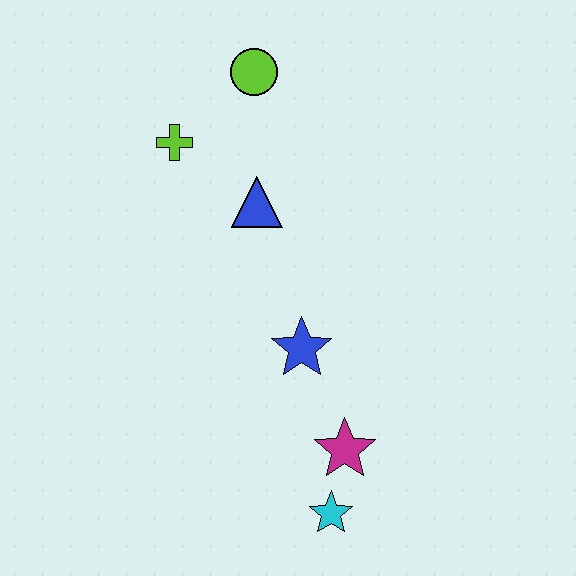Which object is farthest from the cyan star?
The lime circle is farthest from the cyan star.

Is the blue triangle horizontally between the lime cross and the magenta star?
Yes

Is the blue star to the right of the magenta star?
No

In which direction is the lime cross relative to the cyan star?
The lime cross is above the cyan star.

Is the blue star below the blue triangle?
Yes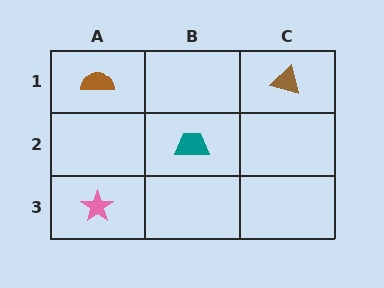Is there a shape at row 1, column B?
No, that cell is empty.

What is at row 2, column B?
A teal trapezoid.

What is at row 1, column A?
A brown semicircle.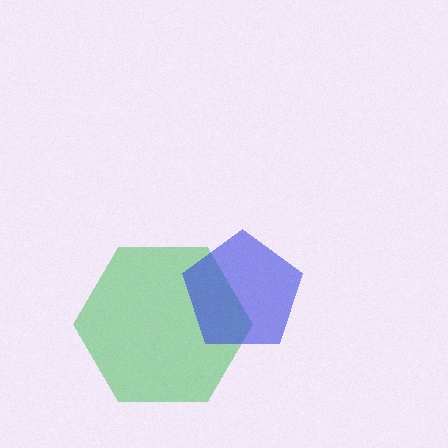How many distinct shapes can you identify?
There are 2 distinct shapes: a green hexagon, a blue pentagon.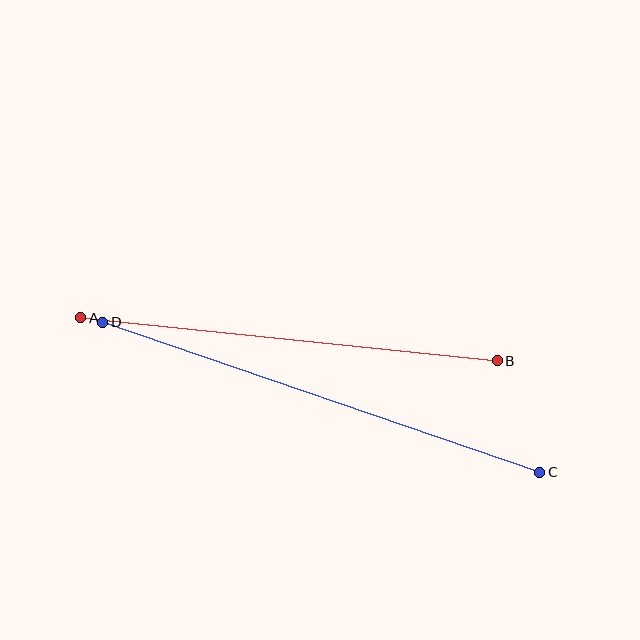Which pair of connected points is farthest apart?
Points C and D are farthest apart.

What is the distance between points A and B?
The distance is approximately 419 pixels.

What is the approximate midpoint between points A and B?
The midpoint is at approximately (289, 339) pixels.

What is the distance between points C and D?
The distance is approximately 462 pixels.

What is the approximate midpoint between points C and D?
The midpoint is at approximately (321, 397) pixels.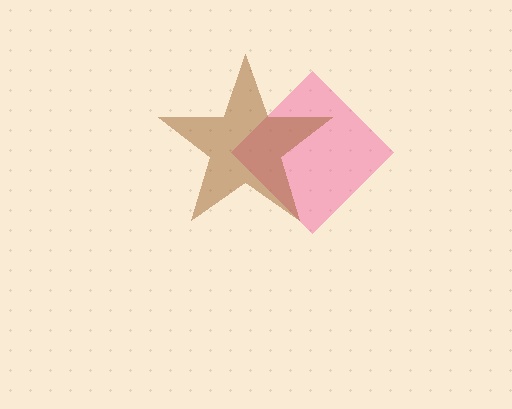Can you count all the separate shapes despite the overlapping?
Yes, there are 2 separate shapes.